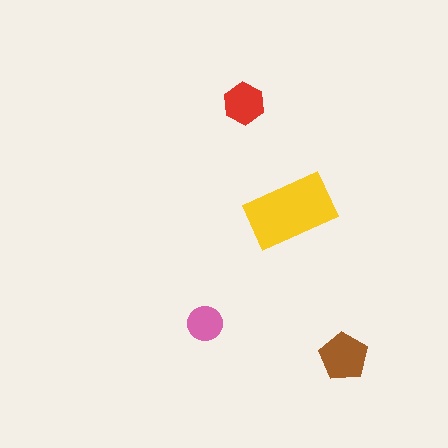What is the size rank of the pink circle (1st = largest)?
4th.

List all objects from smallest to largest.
The pink circle, the red hexagon, the brown pentagon, the yellow rectangle.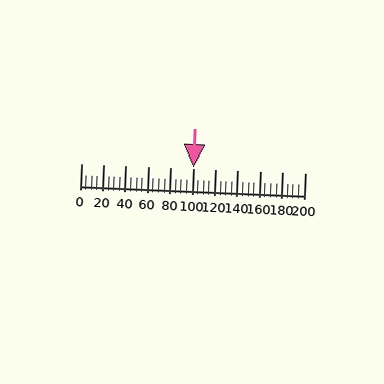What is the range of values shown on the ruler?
The ruler shows values from 0 to 200.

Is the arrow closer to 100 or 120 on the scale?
The arrow is closer to 100.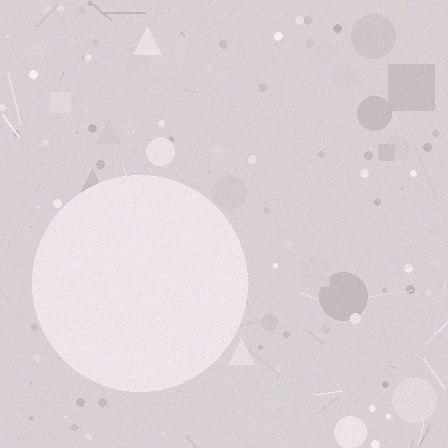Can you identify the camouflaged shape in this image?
The camouflaged shape is a circle.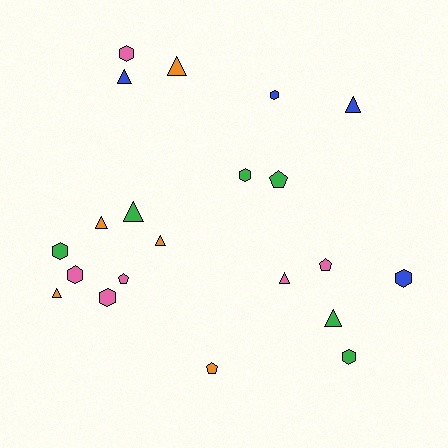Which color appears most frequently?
Pink, with 6 objects.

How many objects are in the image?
There are 21 objects.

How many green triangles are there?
There are 2 green triangles.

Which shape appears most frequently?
Triangle, with 9 objects.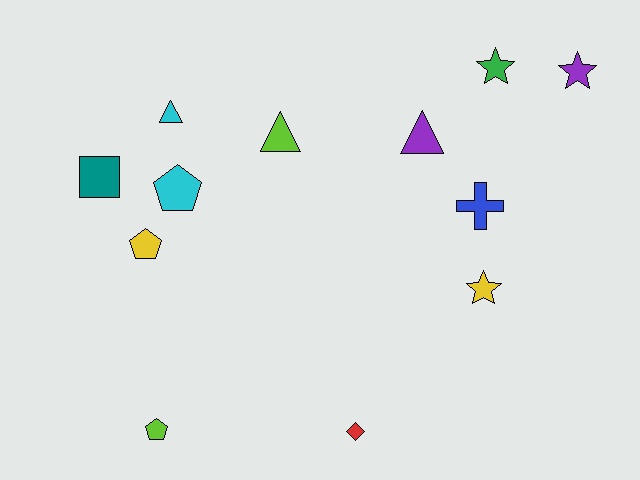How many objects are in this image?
There are 12 objects.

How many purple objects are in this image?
There are 2 purple objects.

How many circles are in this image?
There are no circles.